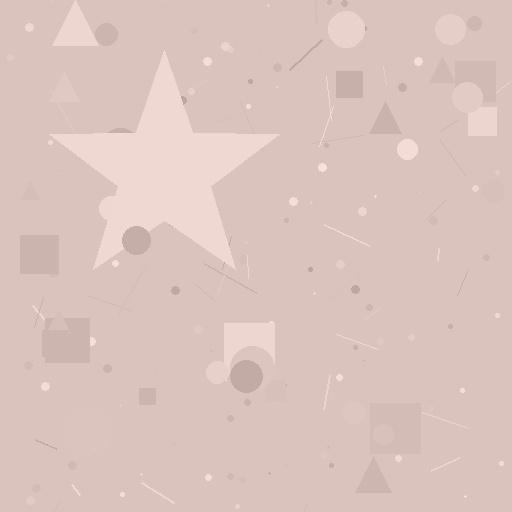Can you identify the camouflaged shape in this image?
The camouflaged shape is a star.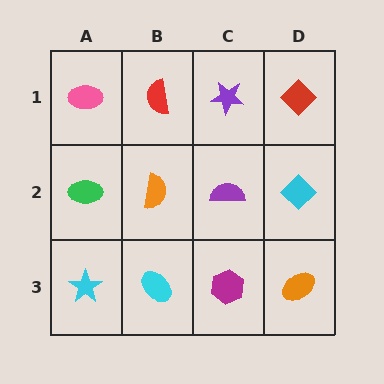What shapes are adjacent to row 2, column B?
A red semicircle (row 1, column B), a cyan ellipse (row 3, column B), a green ellipse (row 2, column A), a purple semicircle (row 2, column C).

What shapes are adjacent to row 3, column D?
A cyan diamond (row 2, column D), a magenta hexagon (row 3, column C).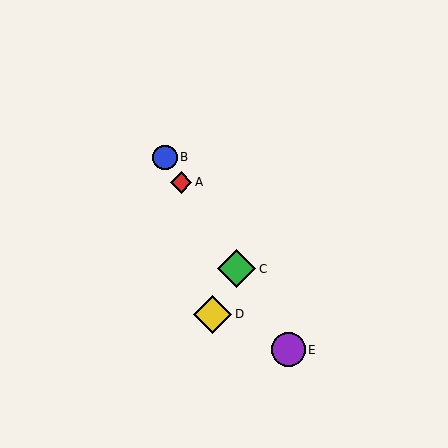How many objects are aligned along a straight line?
4 objects (A, B, C, E) are aligned along a straight line.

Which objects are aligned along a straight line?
Objects A, B, C, E are aligned along a straight line.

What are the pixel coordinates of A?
Object A is at (181, 182).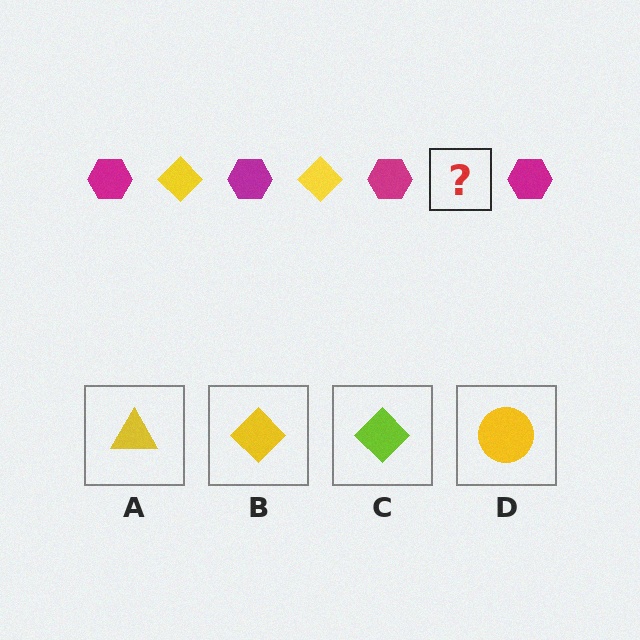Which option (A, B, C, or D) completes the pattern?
B.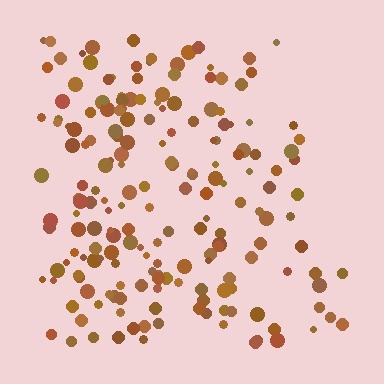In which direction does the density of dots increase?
From right to left, with the left side densest.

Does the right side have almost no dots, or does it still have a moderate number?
Still a moderate number, just noticeably fewer than the left.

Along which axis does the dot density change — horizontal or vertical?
Horizontal.